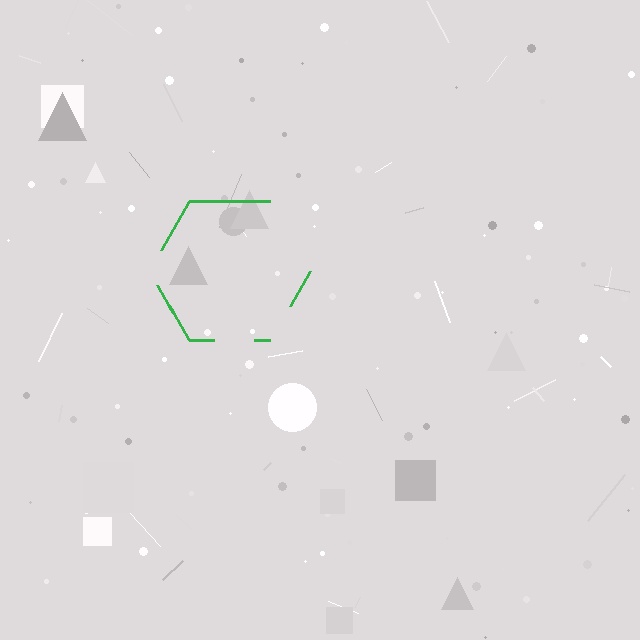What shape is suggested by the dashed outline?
The dashed outline suggests a hexagon.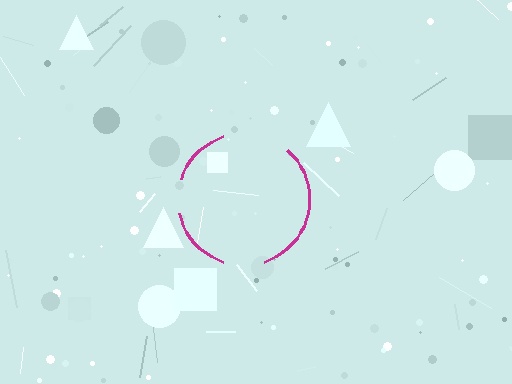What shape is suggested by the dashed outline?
The dashed outline suggests a circle.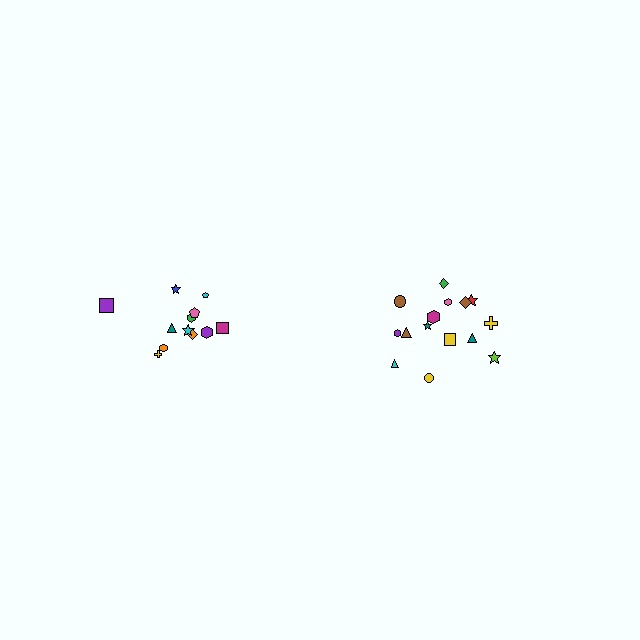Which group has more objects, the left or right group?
The right group.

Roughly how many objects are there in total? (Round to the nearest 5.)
Roughly 25 objects in total.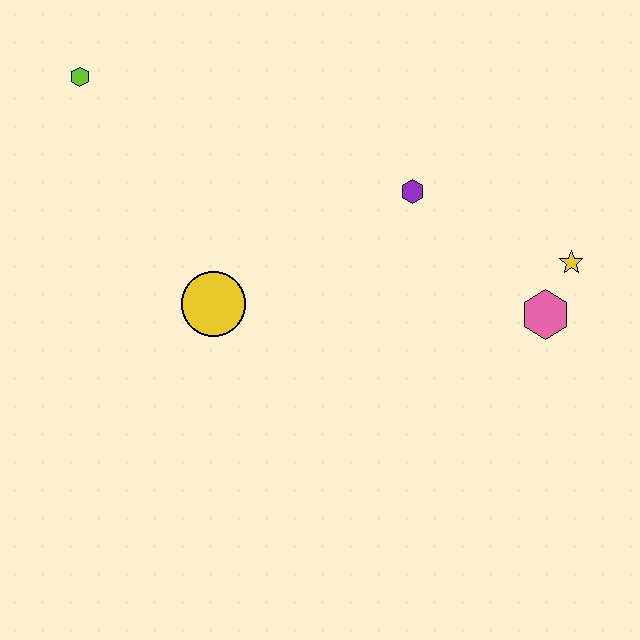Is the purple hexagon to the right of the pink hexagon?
No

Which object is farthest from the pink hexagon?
The lime hexagon is farthest from the pink hexagon.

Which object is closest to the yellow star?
The pink hexagon is closest to the yellow star.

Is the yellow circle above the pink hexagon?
Yes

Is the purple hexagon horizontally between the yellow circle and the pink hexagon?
Yes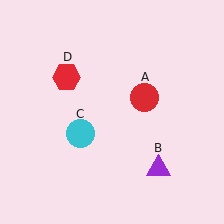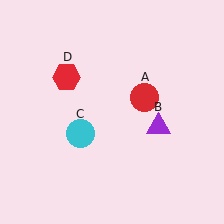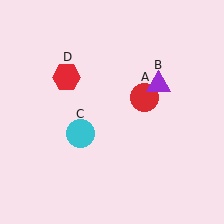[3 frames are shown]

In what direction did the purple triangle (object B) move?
The purple triangle (object B) moved up.